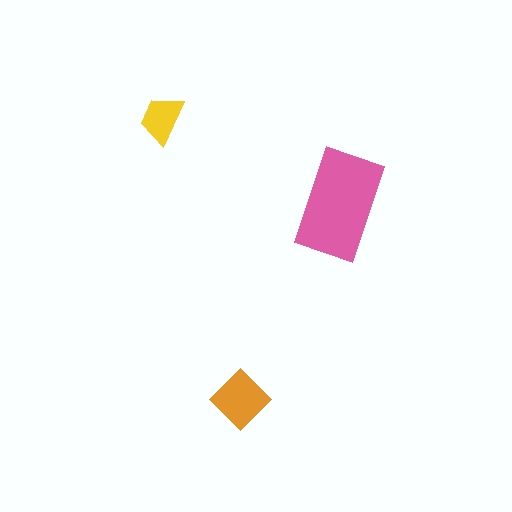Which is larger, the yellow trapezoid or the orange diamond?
The orange diamond.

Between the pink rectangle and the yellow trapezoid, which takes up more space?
The pink rectangle.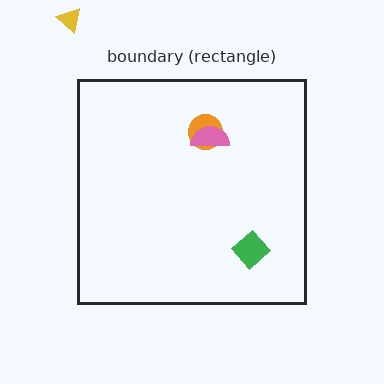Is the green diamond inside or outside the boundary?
Inside.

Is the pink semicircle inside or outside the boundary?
Inside.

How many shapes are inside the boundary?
3 inside, 1 outside.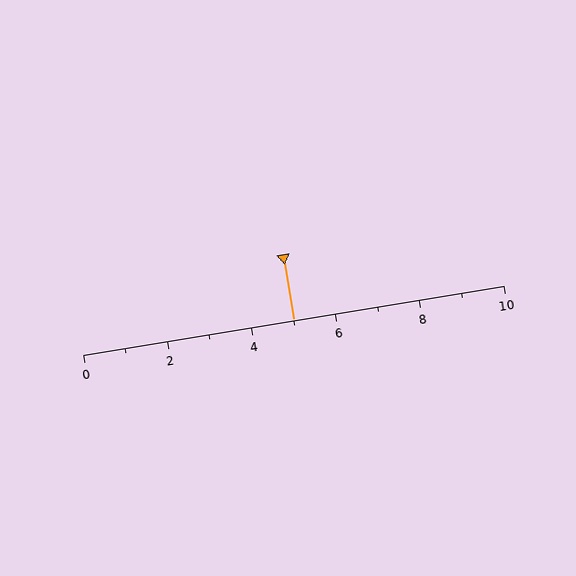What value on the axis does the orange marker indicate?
The marker indicates approximately 5.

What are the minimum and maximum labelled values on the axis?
The axis runs from 0 to 10.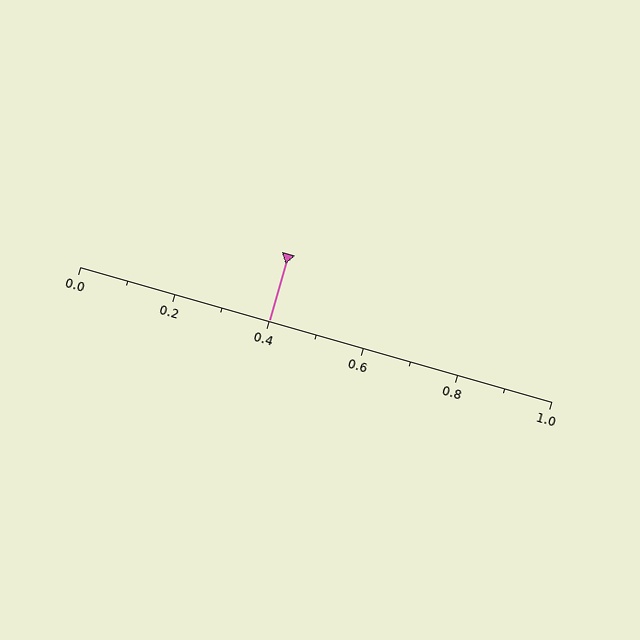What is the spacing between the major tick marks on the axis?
The major ticks are spaced 0.2 apart.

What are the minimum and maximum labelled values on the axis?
The axis runs from 0.0 to 1.0.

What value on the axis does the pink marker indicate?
The marker indicates approximately 0.4.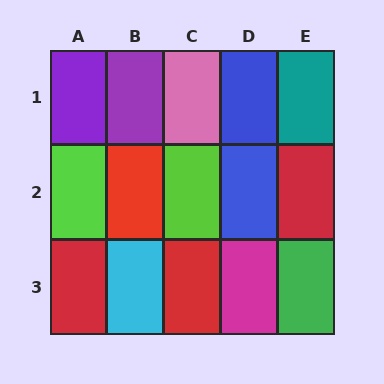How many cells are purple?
2 cells are purple.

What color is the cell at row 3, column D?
Magenta.